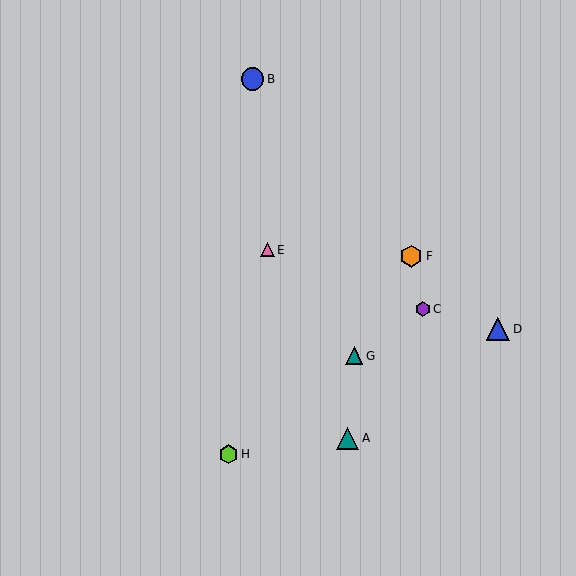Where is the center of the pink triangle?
The center of the pink triangle is at (267, 250).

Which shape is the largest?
The blue triangle (labeled D) is the largest.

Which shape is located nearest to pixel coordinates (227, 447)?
The lime hexagon (labeled H) at (228, 454) is nearest to that location.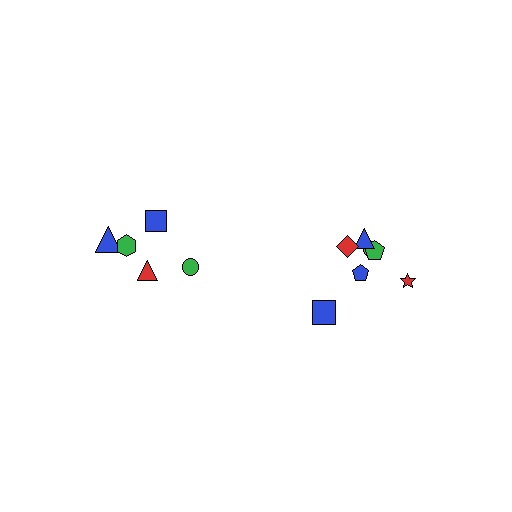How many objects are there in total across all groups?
There are 12 objects.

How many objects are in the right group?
There are 7 objects.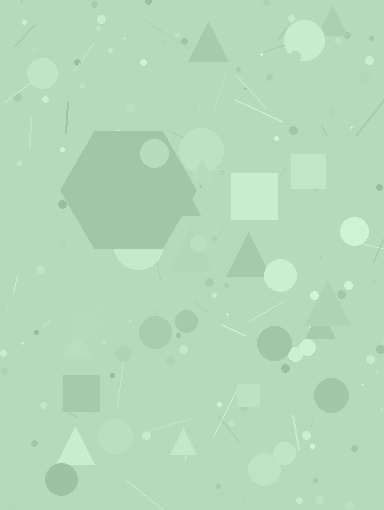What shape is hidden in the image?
A hexagon is hidden in the image.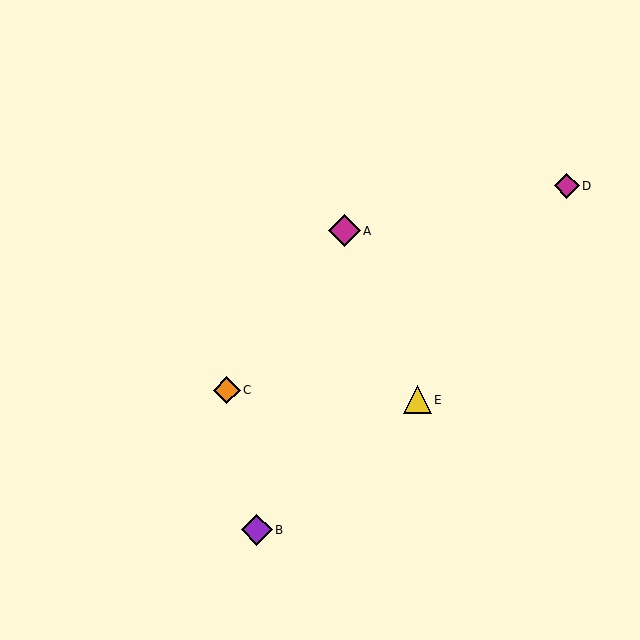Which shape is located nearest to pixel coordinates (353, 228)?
The magenta diamond (labeled A) at (344, 231) is nearest to that location.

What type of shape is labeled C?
Shape C is an orange diamond.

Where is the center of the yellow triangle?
The center of the yellow triangle is at (417, 400).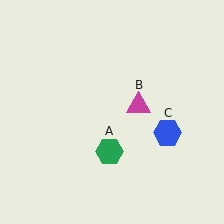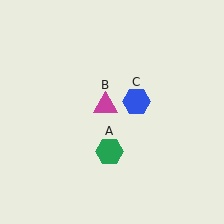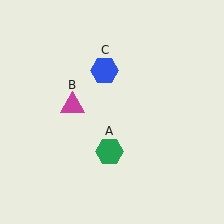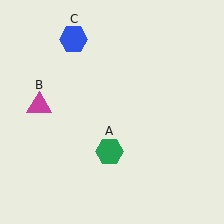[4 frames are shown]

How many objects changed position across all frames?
2 objects changed position: magenta triangle (object B), blue hexagon (object C).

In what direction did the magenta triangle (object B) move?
The magenta triangle (object B) moved left.